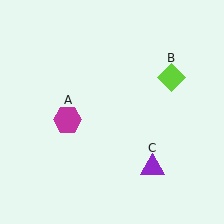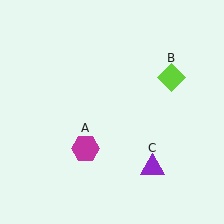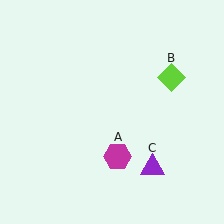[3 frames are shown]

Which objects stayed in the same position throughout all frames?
Lime diamond (object B) and purple triangle (object C) remained stationary.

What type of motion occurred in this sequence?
The magenta hexagon (object A) rotated counterclockwise around the center of the scene.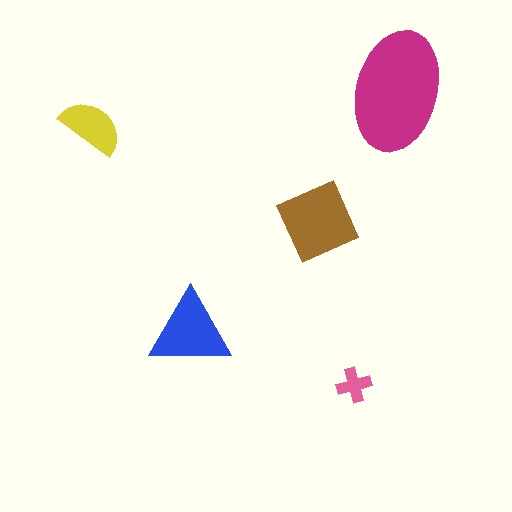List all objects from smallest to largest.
The pink cross, the yellow semicircle, the blue triangle, the brown diamond, the magenta ellipse.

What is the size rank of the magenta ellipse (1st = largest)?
1st.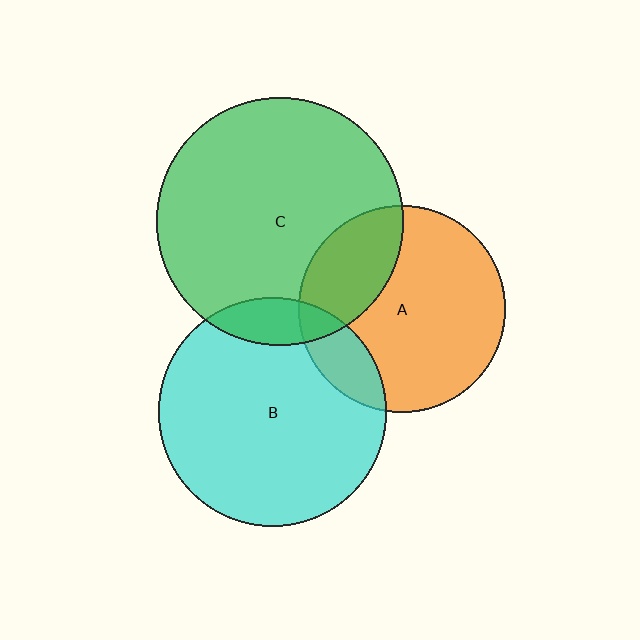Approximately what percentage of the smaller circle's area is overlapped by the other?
Approximately 25%.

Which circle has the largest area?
Circle C (green).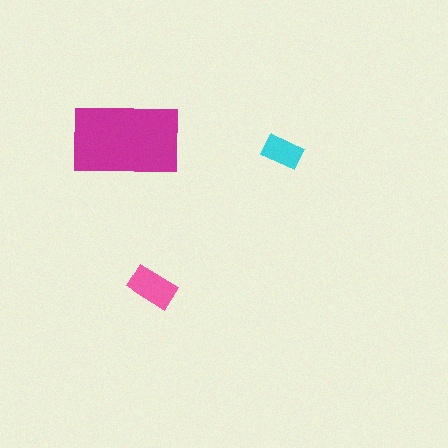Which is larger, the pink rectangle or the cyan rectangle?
The pink one.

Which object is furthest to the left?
The magenta rectangle is leftmost.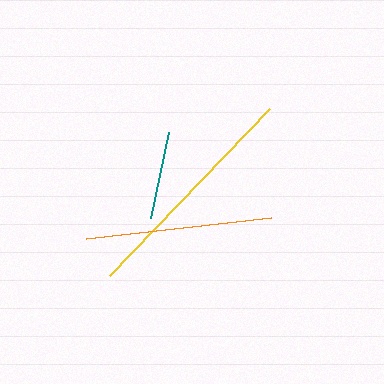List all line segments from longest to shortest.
From longest to shortest: yellow, orange, teal.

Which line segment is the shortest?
The teal line is the shortest at approximately 88 pixels.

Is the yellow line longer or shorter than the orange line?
The yellow line is longer than the orange line.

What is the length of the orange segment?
The orange segment is approximately 186 pixels long.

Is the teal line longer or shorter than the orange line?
The orange line is longer than the teal line.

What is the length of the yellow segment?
The yellow segment is approximately 232 pixels long.